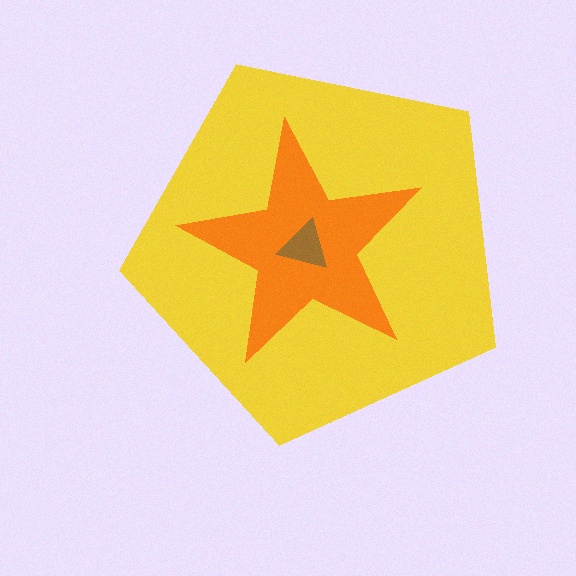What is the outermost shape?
The yellow pentagon.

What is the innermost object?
The brown triangle.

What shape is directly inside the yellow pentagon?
The orange star.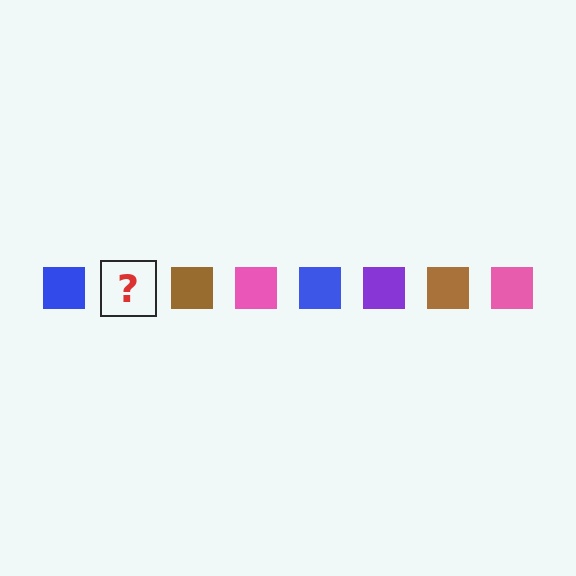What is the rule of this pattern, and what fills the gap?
The rule is that the pattern cycles through blue, purple, brown, pink squares. The gap should be filled with a purple square.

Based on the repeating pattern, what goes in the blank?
The blank should be a purple square.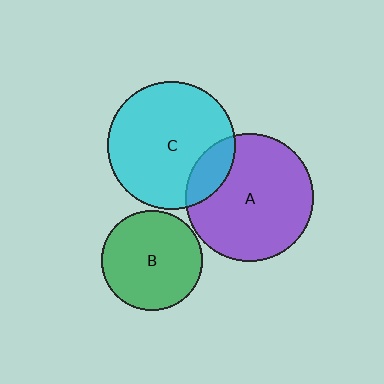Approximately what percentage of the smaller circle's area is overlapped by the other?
Approximately 15%.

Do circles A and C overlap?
Yes.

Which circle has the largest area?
Circle A (purple).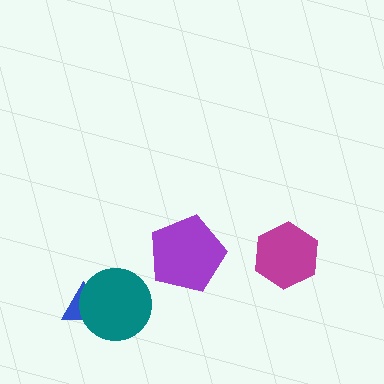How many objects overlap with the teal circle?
1 object overlaps with the teal circle.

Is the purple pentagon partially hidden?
No, no other shape covers it.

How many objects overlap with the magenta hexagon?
0 objects overlap with the magenta hexagon.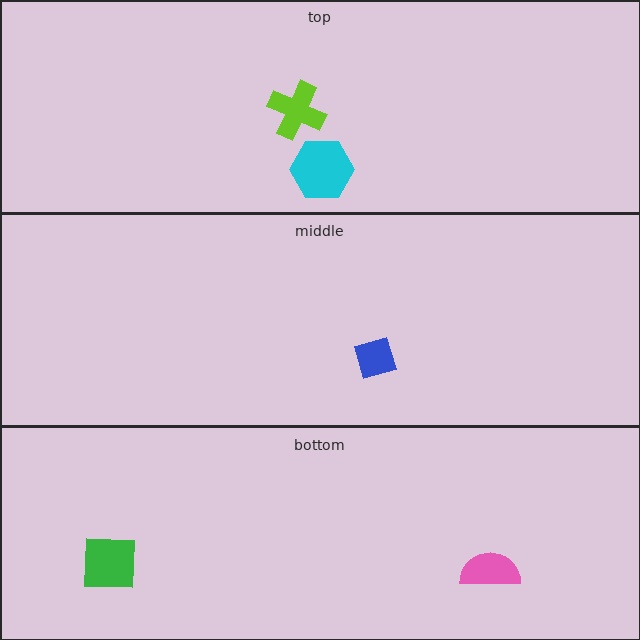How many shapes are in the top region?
2.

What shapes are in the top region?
The cyan hexagon, the lime cross.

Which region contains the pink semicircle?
The bottom region.